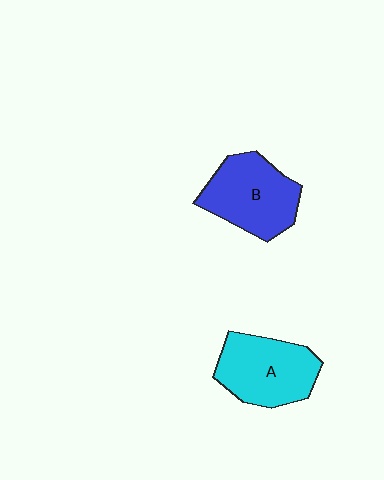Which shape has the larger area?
Shape B (blue).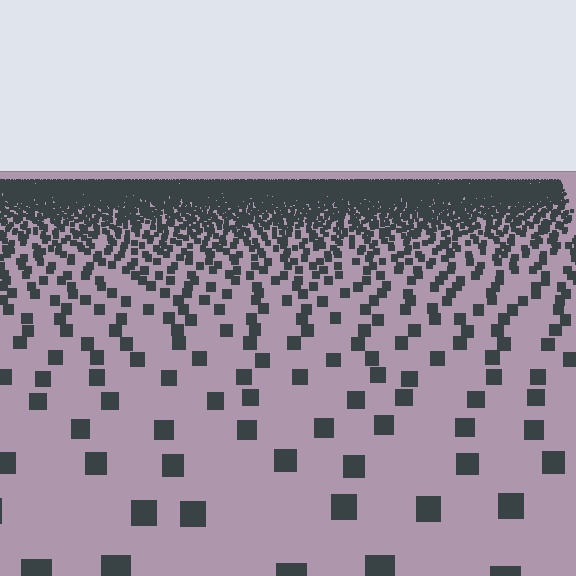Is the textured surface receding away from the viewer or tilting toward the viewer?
The surface is receding away from the viewer. Texture elements get smaller and denser toward the top.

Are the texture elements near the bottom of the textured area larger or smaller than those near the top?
Larger. Near the bottom, elements are closer to the viewer and appear at a bigger on-screen size.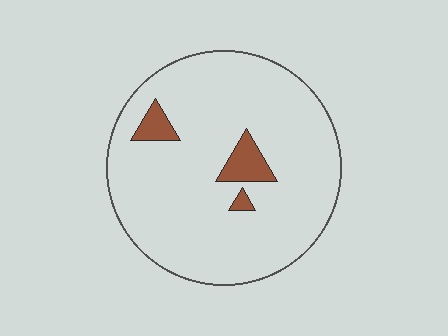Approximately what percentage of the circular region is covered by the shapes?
Approximately 5%.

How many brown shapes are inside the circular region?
3.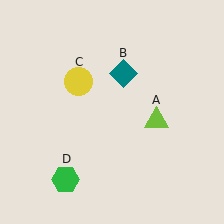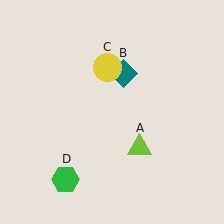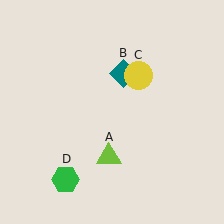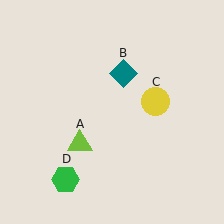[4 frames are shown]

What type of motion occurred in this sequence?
The lime triangle (object A), yellow circle (object C) rotated clockwise around the center of the scene.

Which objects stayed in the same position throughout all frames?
Teal diamond (object B) and green hexagon (object D) remained stationary.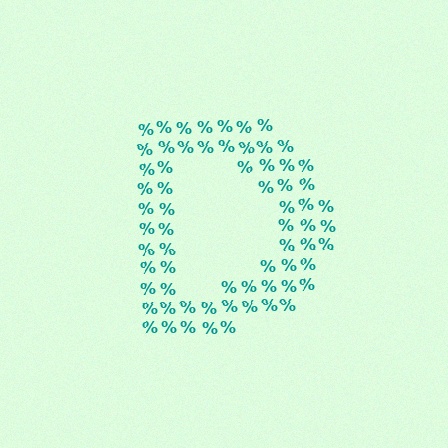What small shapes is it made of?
It is made of small percent signs.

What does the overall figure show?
The overall figure shows the letter D.